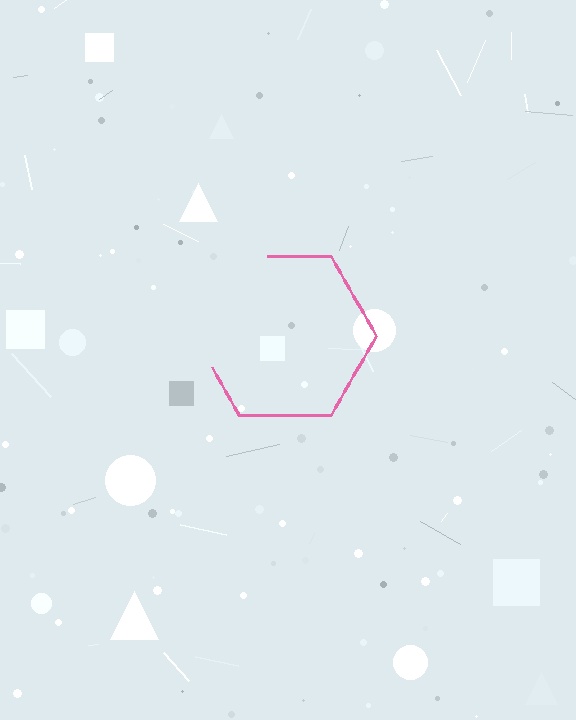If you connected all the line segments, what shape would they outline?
They would outline a hexagon.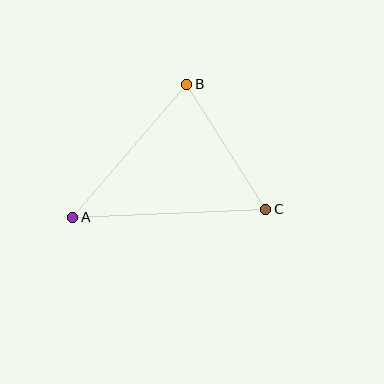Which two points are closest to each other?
Points B and C are closest to each other.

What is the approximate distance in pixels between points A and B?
The distance between A and B is approximately 175 pixels.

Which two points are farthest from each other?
Points A and C are farthest from each other.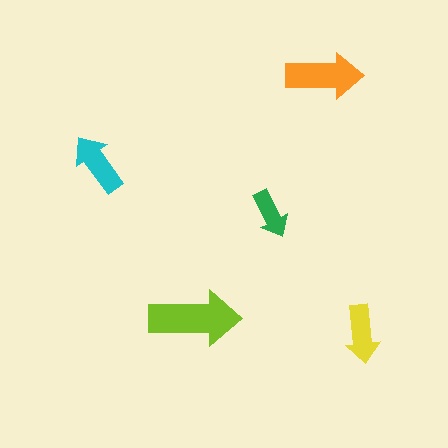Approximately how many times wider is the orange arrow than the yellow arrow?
About 1.5 times wider.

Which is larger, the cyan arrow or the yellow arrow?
The cyan one.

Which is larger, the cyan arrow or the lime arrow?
The lime one.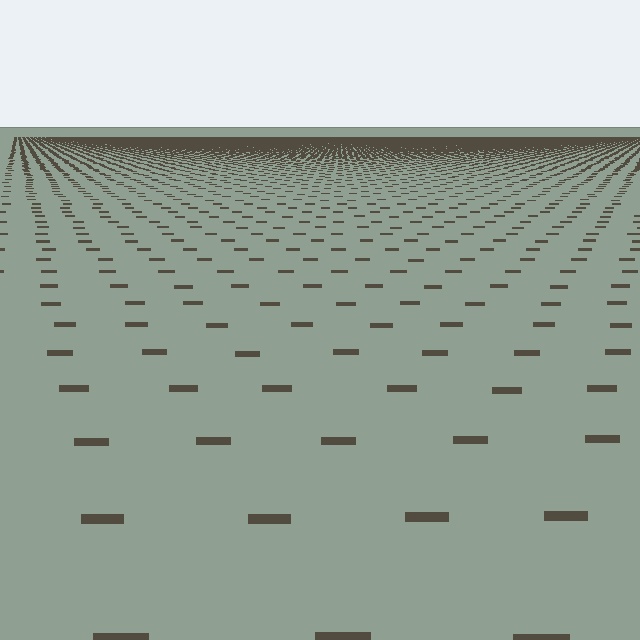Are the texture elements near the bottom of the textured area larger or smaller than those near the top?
Larger. Near the bottom, elements are closer to the viewer and appear at a bigger on-screen size.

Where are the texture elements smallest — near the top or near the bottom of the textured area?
Near the top.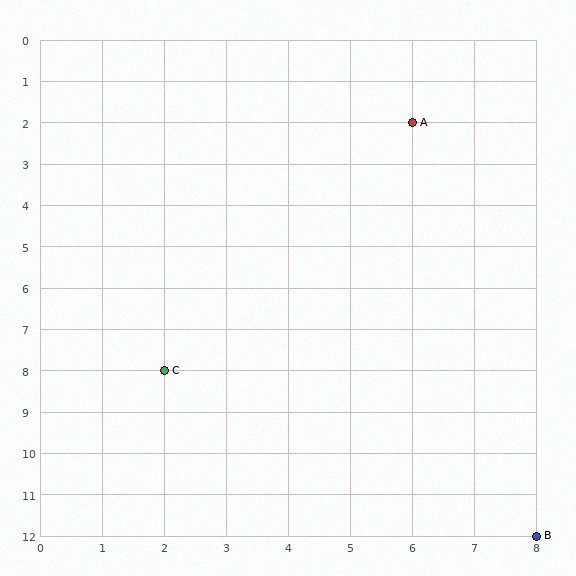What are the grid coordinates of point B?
Point B is at grid coordinates (8, 12).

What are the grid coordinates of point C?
Point C is at grid coordinates (2, 8).